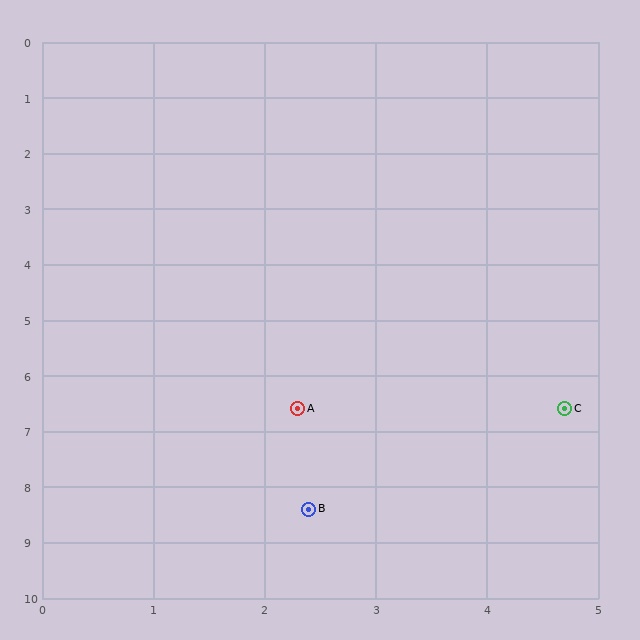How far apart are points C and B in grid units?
Points C and B are about 2.9 grid units apart.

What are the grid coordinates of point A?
Point A is at approximately (2.3, 6.6).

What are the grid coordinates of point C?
Point C is at approximately (4.7, 6.6).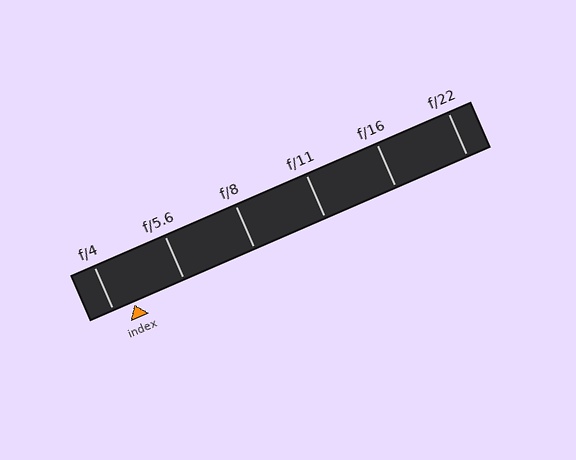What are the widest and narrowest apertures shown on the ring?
The widest aperture shown is f/4 and the narrowest is f/22.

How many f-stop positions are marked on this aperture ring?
There are 6 f-stop positions marked.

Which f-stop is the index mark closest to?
The index mark is closest to f/4.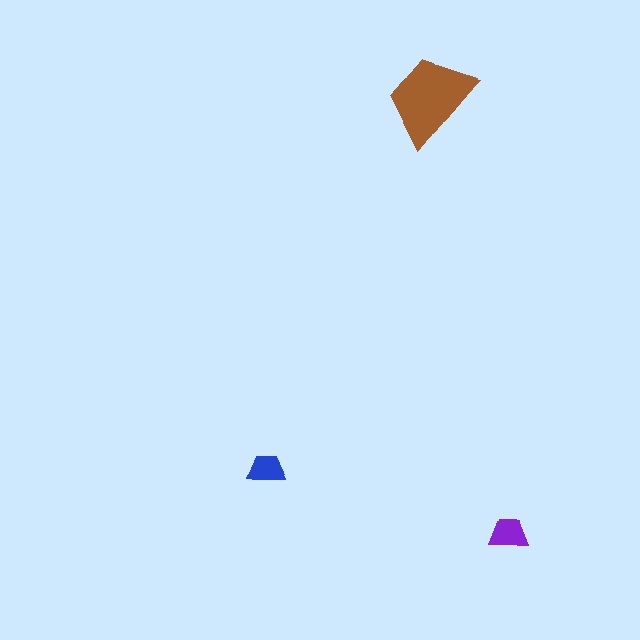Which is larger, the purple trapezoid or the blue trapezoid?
The purple one.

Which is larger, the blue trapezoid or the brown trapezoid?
The brown one.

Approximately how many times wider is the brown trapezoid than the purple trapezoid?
About 2.5 times wider.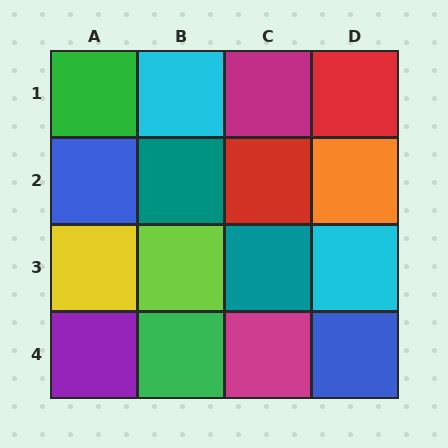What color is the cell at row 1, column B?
Cyan.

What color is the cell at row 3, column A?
Yellow.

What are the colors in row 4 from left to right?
Purple, green, magenta, blue.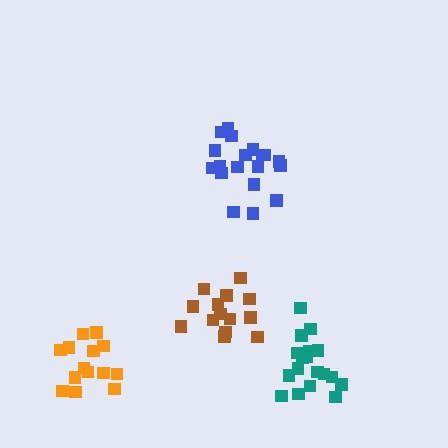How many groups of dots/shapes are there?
There are 4 groups.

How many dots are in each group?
Group 1: 14 dots, Group 2: 14 dots, Group 3: 19 dots, Group 4: 18 dots (65 total).